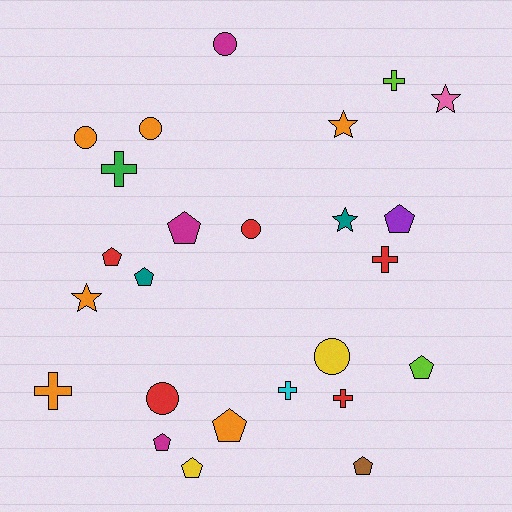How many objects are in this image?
There are 25 objects.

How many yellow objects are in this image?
There are 2 yellow objects.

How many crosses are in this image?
There are 6 crosses.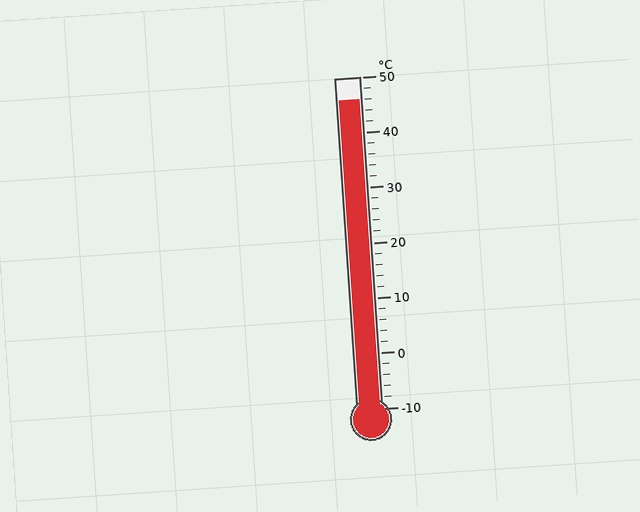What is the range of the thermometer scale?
The thermometer scale ranges from -10°C to 50°C.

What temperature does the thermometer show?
The thermometer shows approximately 46°C.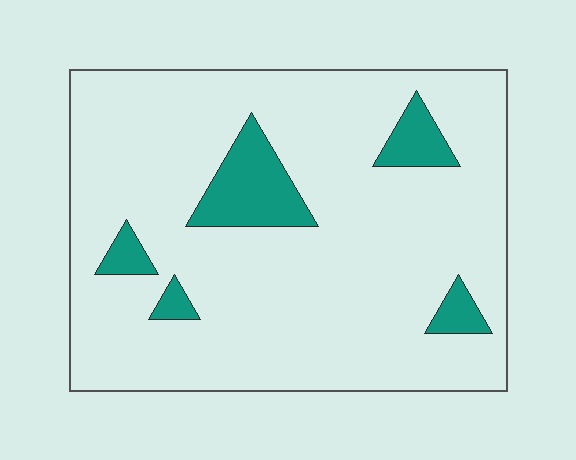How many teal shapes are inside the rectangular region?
5.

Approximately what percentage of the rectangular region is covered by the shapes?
Approximately 10%.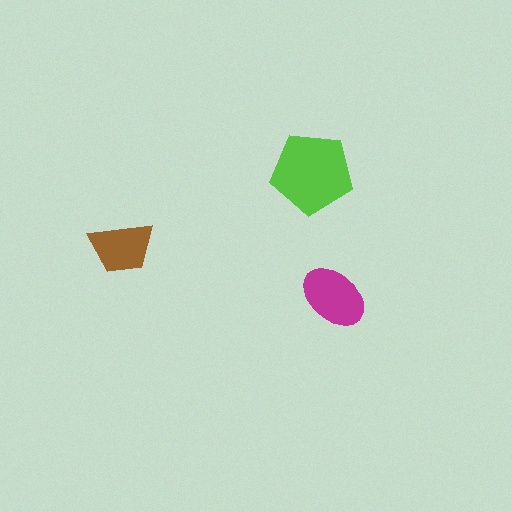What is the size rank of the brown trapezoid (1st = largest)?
3rd.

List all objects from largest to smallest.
The lime pentagon, the magenta ellipse, the brown trapezoid.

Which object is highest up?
The lime pentagon is topmost.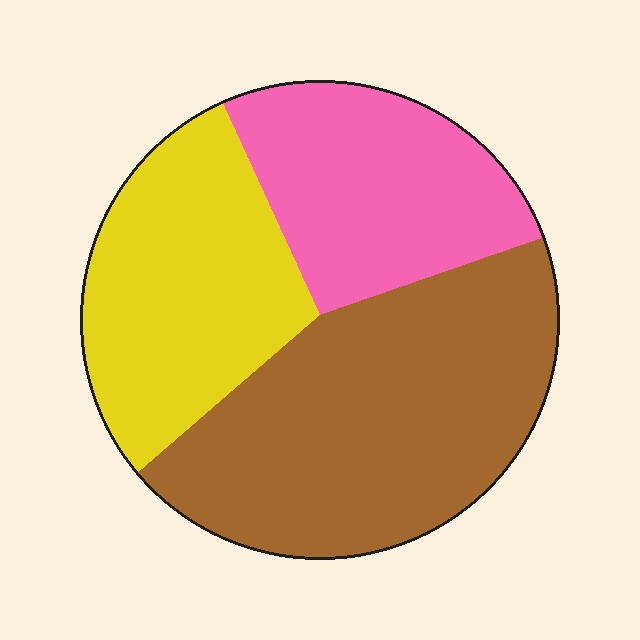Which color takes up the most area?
Brown, at roughly 45%.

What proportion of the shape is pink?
Pink covers about 25% of the shape.